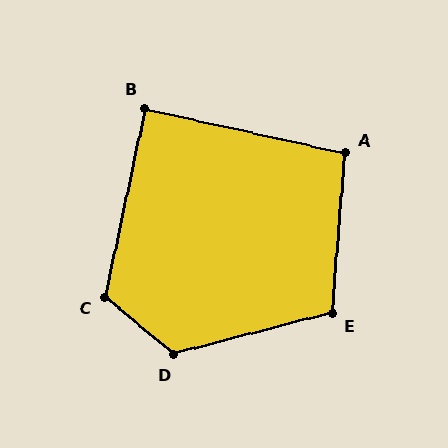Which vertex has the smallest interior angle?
B, at approximately 89 degrees.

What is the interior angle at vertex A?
Approximately 98 degrees (obtuse).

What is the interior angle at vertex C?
Approximately 118 degrees (obtuse).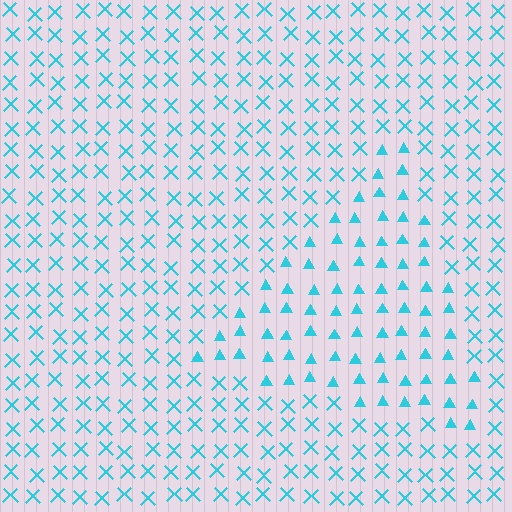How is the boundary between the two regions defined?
The boundary is defined by a change in element shape: triangles inside vs. X marks outside. All elements share the same color and spacing.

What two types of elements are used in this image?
The image uses triangles inside the triangle region and X marks outside it.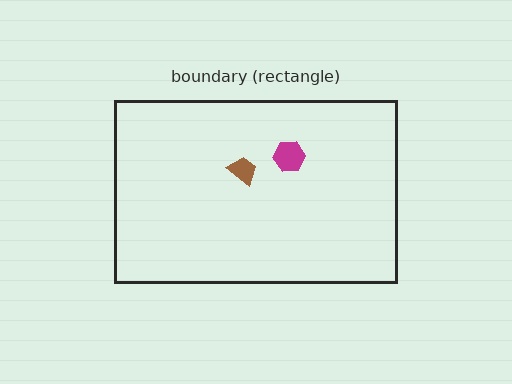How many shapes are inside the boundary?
2 inside, 0 outside.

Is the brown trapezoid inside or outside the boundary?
Inside.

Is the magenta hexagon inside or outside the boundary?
Inside.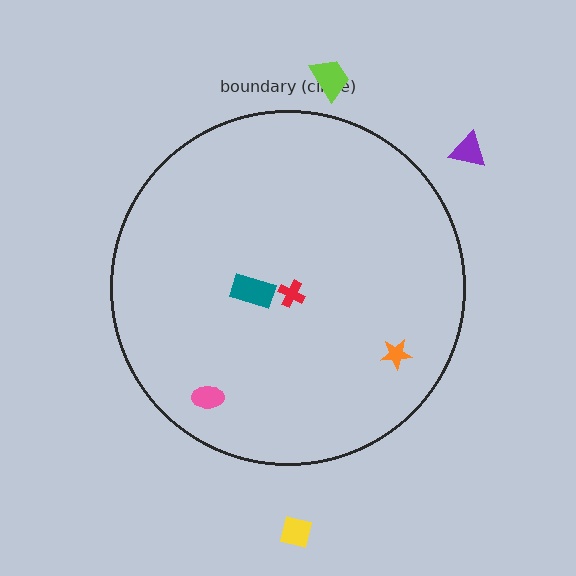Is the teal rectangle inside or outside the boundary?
Inside.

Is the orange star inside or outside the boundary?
Inside.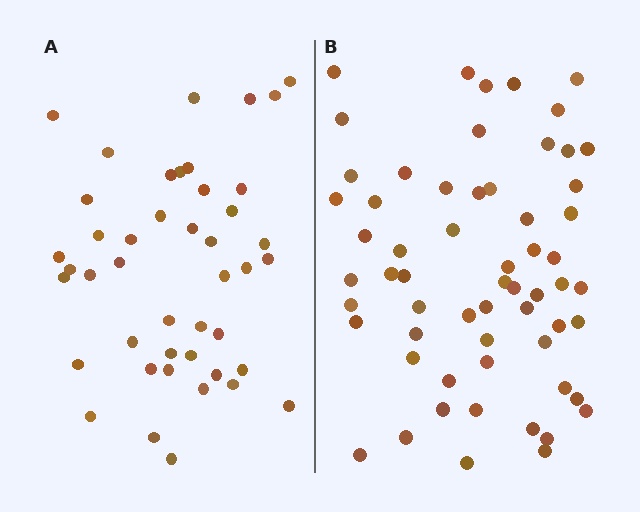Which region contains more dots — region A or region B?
Region B (the right region) has more dots.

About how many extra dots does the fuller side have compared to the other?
Region B has approximately 15 more dots than region A.